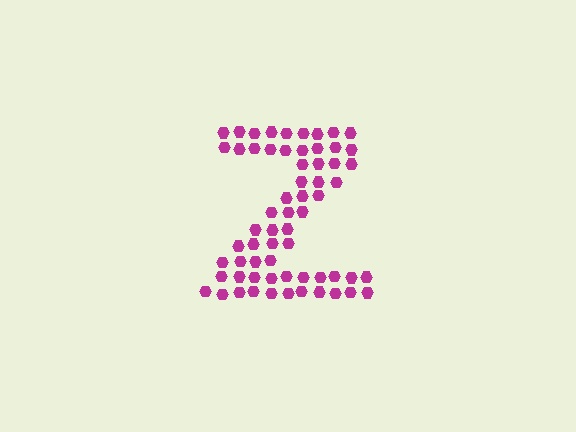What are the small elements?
The small elements are hexagons.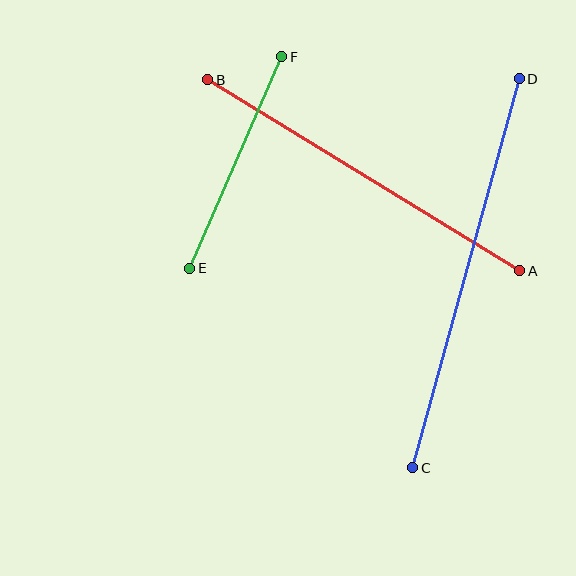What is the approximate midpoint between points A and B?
The midpoint is at approximately (364, 175) pixels.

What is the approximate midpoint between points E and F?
The midpoint is at approximately (236, 162) pixels.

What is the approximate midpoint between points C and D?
The midpoint is at approximately (466, 273) pixels.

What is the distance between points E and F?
The distance is approximately 230 pixels.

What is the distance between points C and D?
The distance is approximately 403 pixels.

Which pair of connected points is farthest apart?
Points C and D are farthest apart.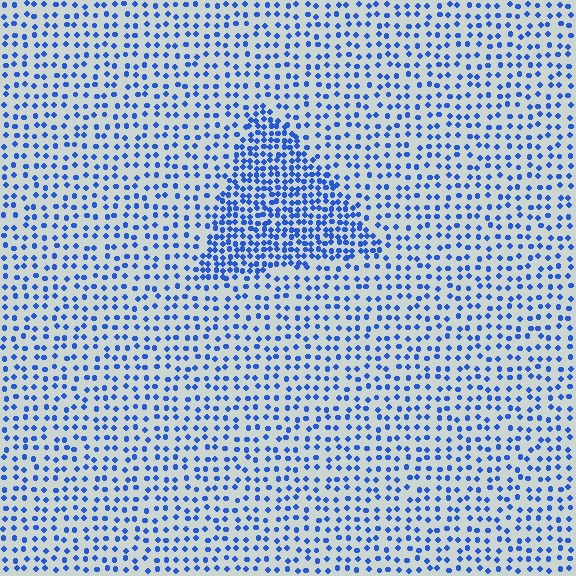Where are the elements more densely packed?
The elements are more densely packed inside the triangle boundary.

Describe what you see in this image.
The image contains small blue elements arranged at two different densities. A triangle-shaped region is visible where the elements are more densely packed than the surrounding area.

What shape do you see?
I see a triangle.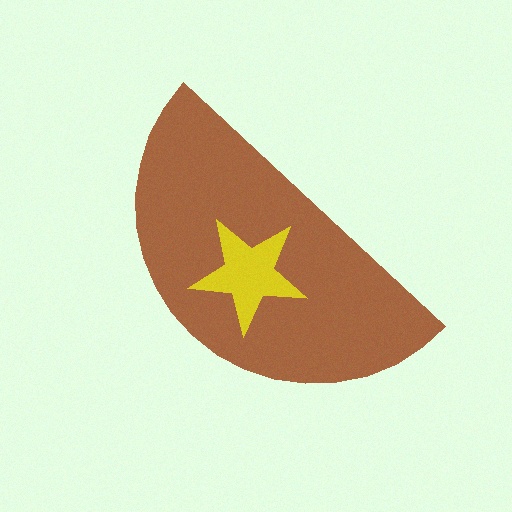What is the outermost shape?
The brown semicircle.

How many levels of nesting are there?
2.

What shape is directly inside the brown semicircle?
The yellow star.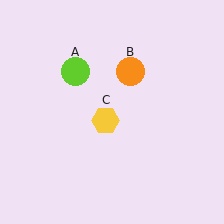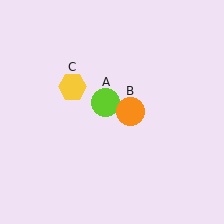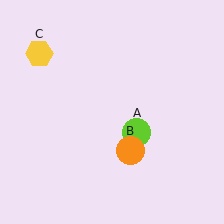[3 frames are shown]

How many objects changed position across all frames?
3 objects changed position: lime circle (object A), orange circle (object B), yellow hexagon (object C).